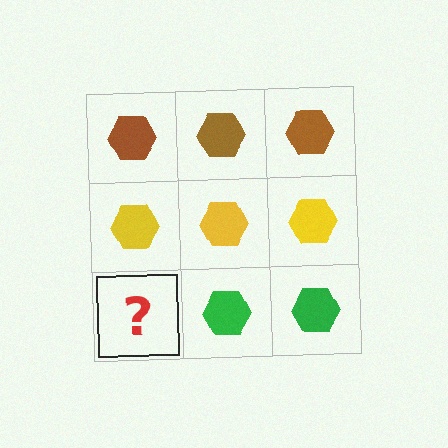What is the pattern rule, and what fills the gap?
The rule is that each row has a consistent color. The gap should be filled with a green hexagon.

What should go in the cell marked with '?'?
The missing cell should contain a green hexagon.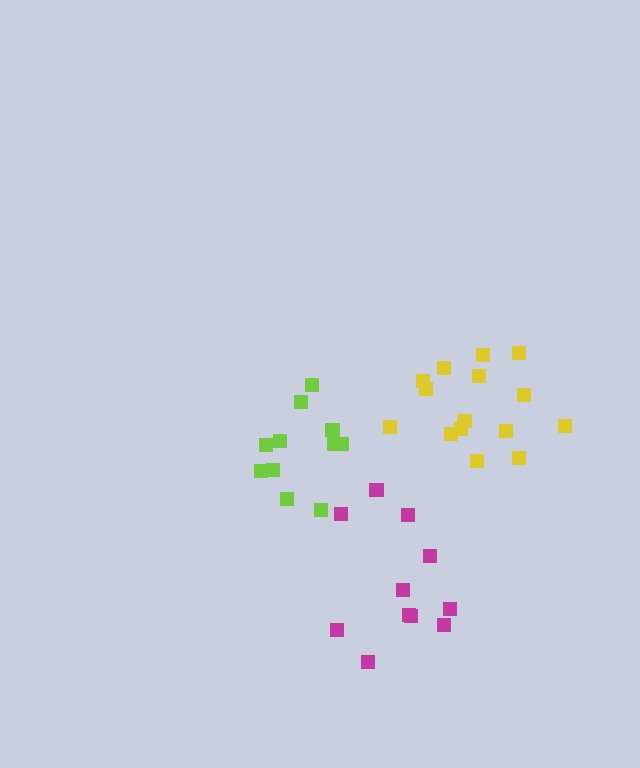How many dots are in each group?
Group 1: 15 dots, Group 2: 11 dots, Group 3: 11 dots (37 total).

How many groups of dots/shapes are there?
There are 3 groups.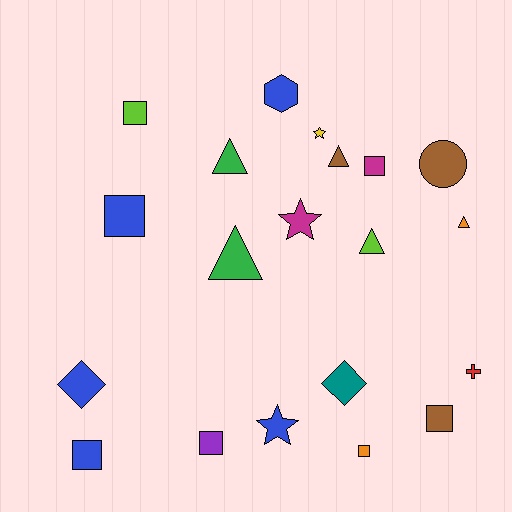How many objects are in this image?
There are 20 objects.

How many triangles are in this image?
There are 5 triangles.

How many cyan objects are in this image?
There are no cyan objects.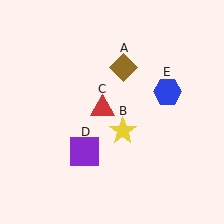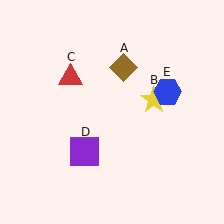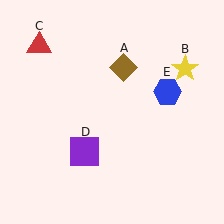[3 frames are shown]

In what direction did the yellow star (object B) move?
The yellow star (object B) moved up and to the right.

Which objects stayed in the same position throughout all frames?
Brown diamond (object A) and purple square (object D) and blue hexagon (object E) remained stationary.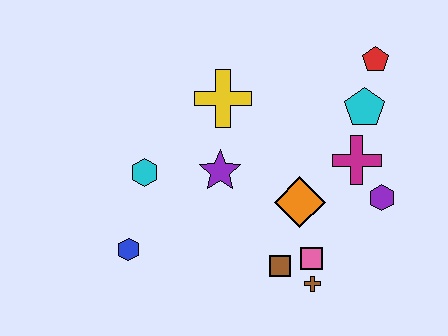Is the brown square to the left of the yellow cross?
No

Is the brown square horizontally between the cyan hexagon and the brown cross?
Yes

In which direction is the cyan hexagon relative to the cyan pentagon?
The cyan hexagon is to the left of the cyan pentagon.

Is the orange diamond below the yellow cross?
Yes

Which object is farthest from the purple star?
The red pentagon is farthest from the purple star.